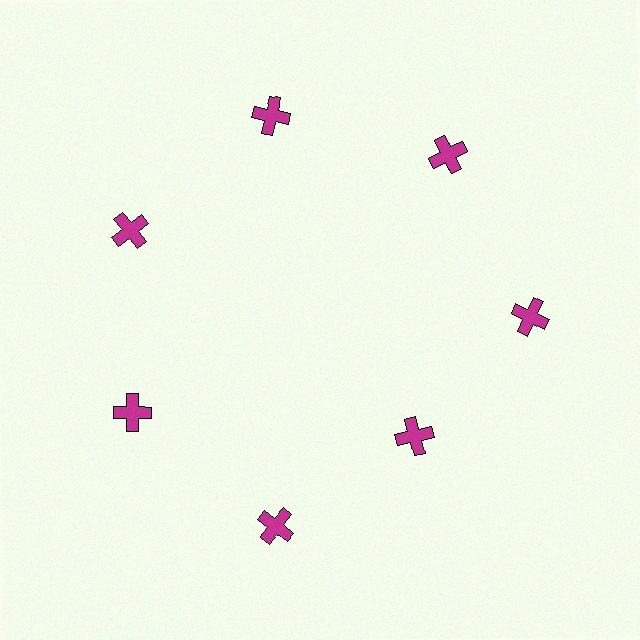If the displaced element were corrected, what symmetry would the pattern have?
It would have 7-fold rotational symmetry — the pattern would map onto itself every 51 degrees.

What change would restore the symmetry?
The symmetry would be restored by moving it outward, back onto the ring so that all 7 crosses sit at equal angles and equal distance from the center.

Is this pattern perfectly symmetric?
No. The 7 magenta crosses are arranged in a ring, but one element near the 5 o'clock position is pulled inward toward the center, breaking the 7-fold rotational symmetry.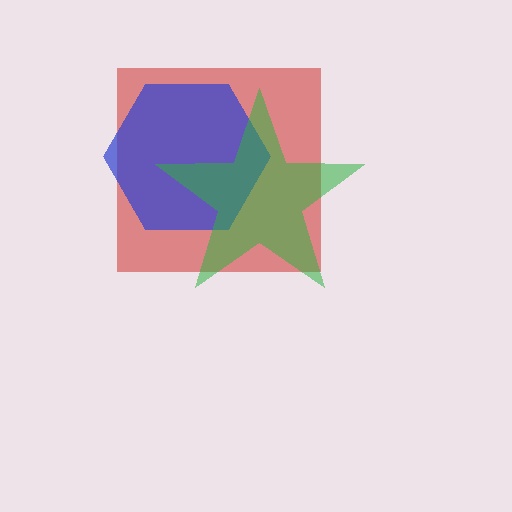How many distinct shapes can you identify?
There are 3 distinct shapes: a red square, a blue hexagon, a green star.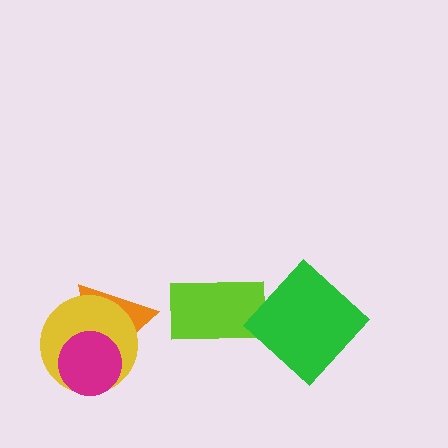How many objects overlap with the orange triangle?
2 objects overlap with the orange triangle.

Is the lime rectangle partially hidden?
No, no other shape covers it.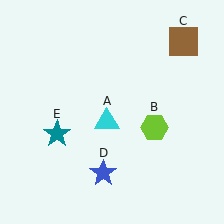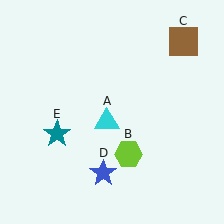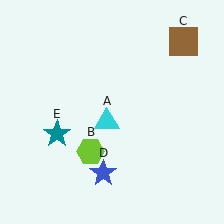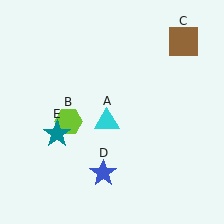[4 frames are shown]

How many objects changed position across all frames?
1 object changed position: lime hexagon (object B).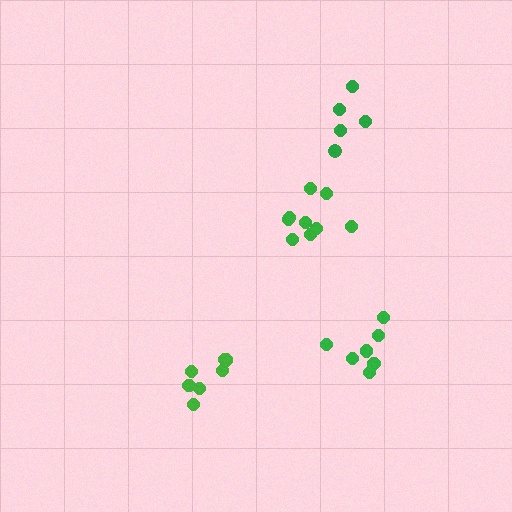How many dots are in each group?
Group 1: 7 dots, Group 2: 9 dots, Group 3: 5 dots, Group 4: 7 dots (28 total).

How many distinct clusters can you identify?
There are 4 distinct clusters.